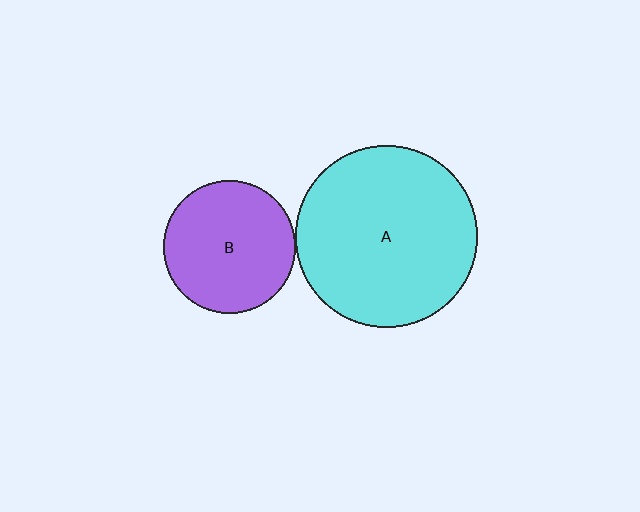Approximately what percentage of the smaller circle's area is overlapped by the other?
Approximately 5%.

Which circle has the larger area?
Circle A (cyan).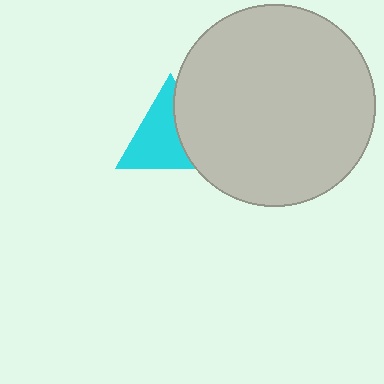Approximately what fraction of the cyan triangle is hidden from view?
Roughly 36% of the cyan triangle is hidden behind the light gray circle.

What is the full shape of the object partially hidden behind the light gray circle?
The partially hidden object is a cyan triangle.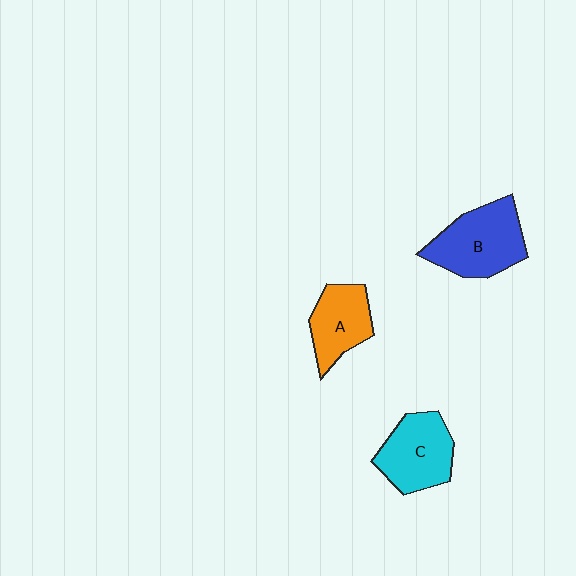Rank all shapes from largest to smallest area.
From largest to smallest: B (blue), C (cyan), A (orange).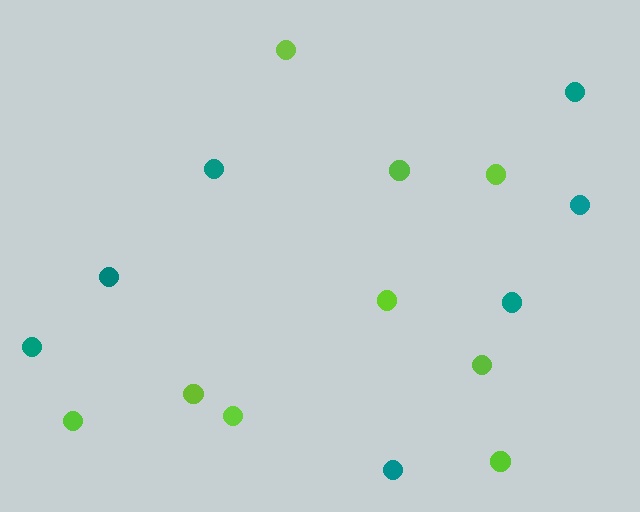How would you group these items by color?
There are 2 groups: one group of teal circles (7) and one group of lime circles (9).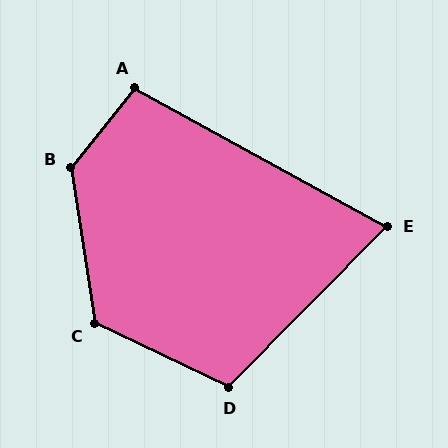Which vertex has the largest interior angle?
B, at approximately 133 degrees.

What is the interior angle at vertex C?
Approximately 124 degrees (obtuse).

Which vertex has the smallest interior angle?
E, at approximately 74 degrees.